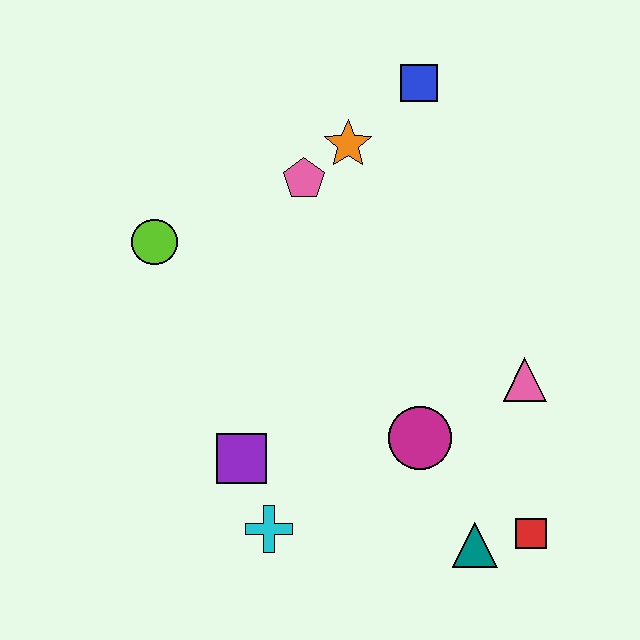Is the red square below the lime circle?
Yes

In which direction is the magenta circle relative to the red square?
The magenta circle is to the left of the red square.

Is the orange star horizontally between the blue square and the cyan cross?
Yes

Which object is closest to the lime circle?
The pink pentagon is closest to the lime circle.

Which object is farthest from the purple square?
The blue square is farthest from the purple square.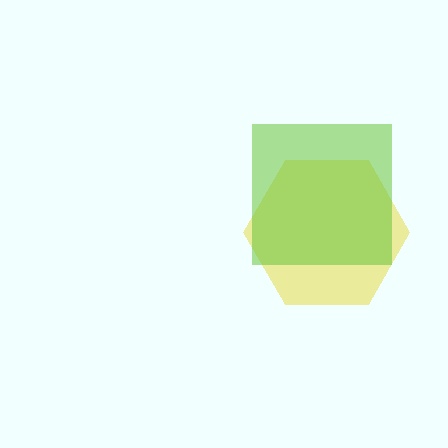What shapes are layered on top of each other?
The layered shapes are: a yellow hexagon, a lime square.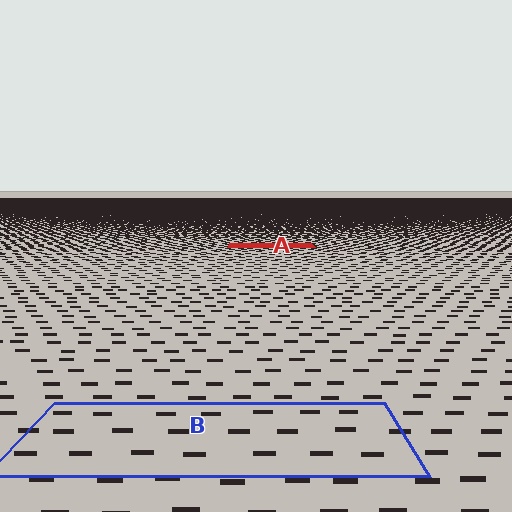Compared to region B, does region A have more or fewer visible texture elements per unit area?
Region A has more texture elements per unit area — they are packed more densely because it is farther away.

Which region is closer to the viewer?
Region B is closer. The texture elements there are larger and more spread out.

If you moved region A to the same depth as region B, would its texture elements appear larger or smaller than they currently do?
They would appear larger. At a closer depth, the same texture elements are projected at a bigger on-screen size.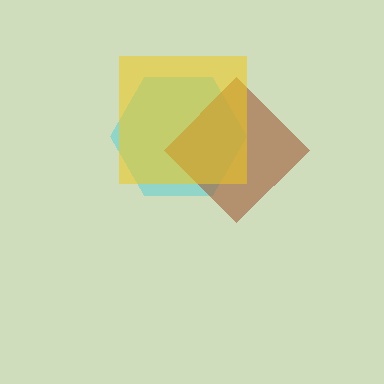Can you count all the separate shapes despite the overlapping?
Yes, there are 3 separate shapes.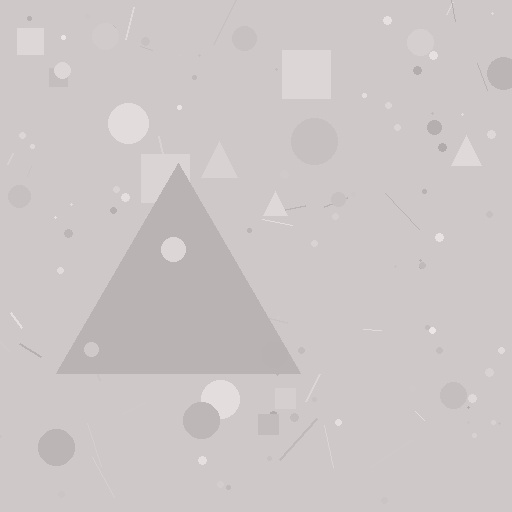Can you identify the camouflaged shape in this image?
The camouflaged shape is a triangle.